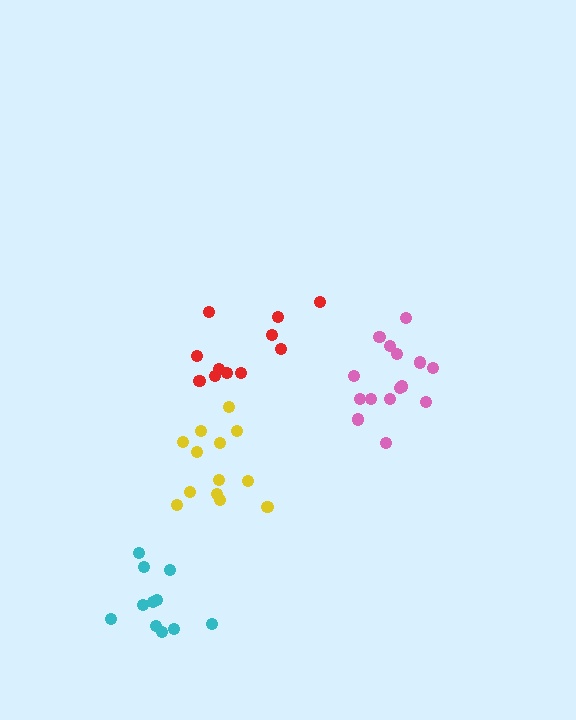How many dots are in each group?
Group 1: 15 dots, Group 2: 13 dots, Group 3: 11 dots, Group 4: 11 dots (50 total).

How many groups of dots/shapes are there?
There are 4 groups.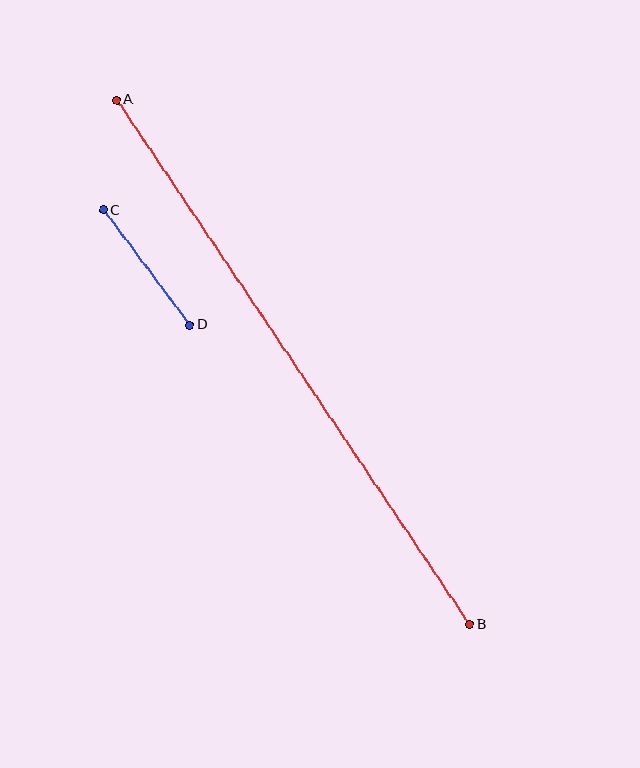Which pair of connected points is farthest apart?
Points A and B are farthest apart.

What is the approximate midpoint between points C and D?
The midpoint is at approximately (147, 267) pixels.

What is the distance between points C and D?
The distance is approximately 144 pixels.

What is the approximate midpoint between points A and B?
The midpoint is at approximately (293, 362) pixels.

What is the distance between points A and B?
The distance is approximately 632 pixels.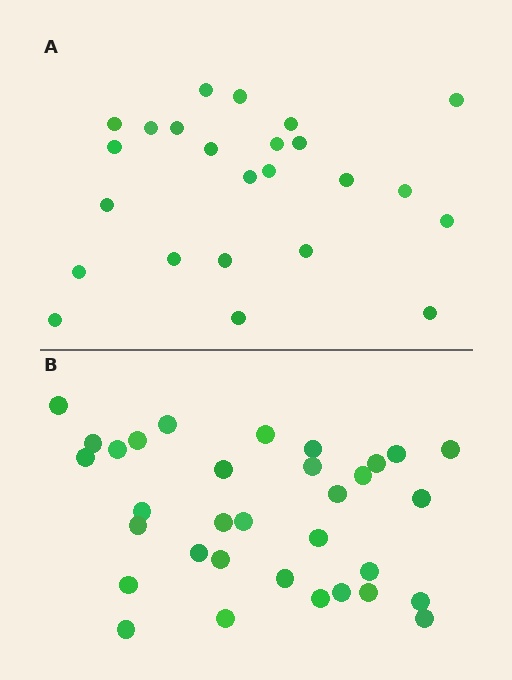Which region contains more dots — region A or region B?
Region B (the bottom region) has more dots.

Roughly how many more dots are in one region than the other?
Region B has roughly 8 or so more dots than region A.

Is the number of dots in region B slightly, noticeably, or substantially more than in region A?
Region B has noticeably more, but not dramatically so. The ratio is roughly 1.4 to 1.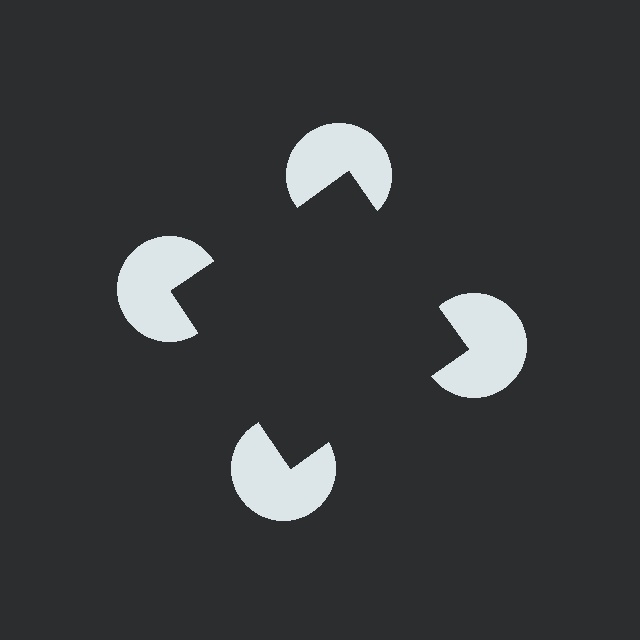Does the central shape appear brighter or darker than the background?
It typically appears slightly darker than the background, even though no actual brightness change is drawn.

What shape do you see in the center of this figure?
An illusory square — its edges are inferred from the aligned wedge cuts in the pac-man discs, not physically drawn.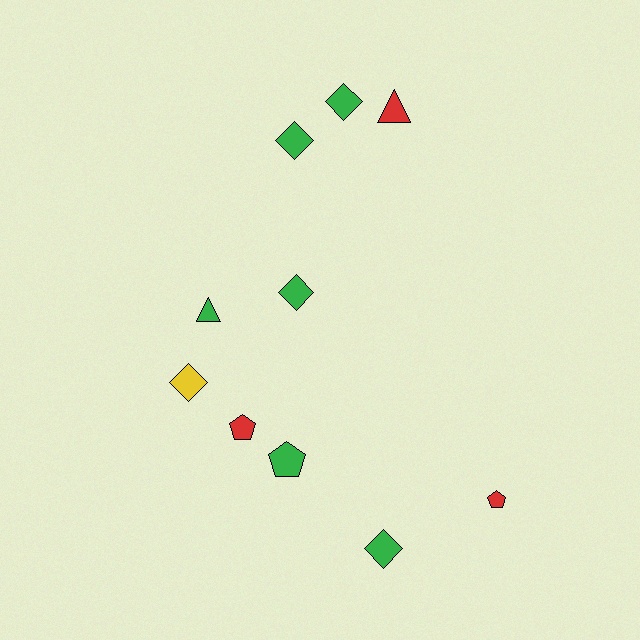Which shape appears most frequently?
Diamond, with 5 objects.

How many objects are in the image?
There are 10 objects.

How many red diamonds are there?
There are no red diamonds.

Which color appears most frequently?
Green, with 6 objects.